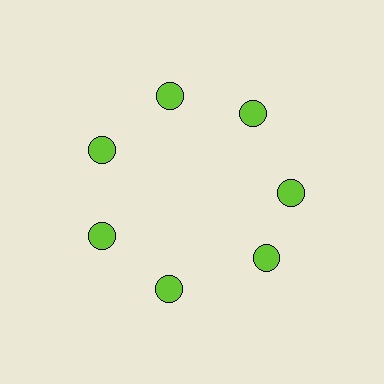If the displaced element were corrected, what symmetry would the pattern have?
It would have 7-fold rotational symmetry — the pattern would map onto itself every 51 degrees.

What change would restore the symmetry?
The symmetry would be restored by rotating it back into even spacing with its neighbors so that all 7 circles sit at equal angles and equal distance from the center.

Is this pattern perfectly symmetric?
No. The 7 lime circles are arranged in a ring, but one element near the 5 o'clock position is rotated out of alignment along the ring, breaking the 7-fold rotational symmetry.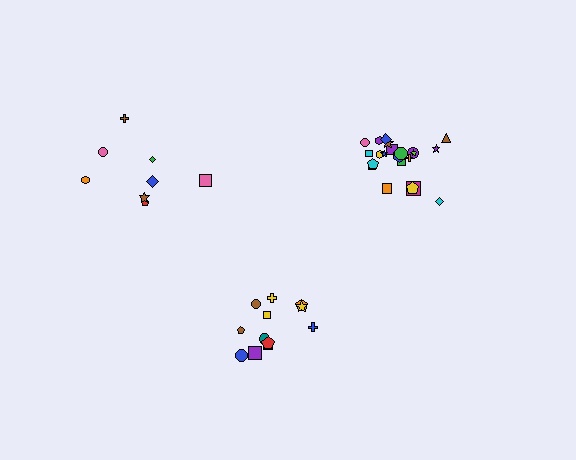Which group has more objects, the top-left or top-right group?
The top-right group.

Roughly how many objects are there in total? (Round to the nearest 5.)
Roughly 40 objects in total.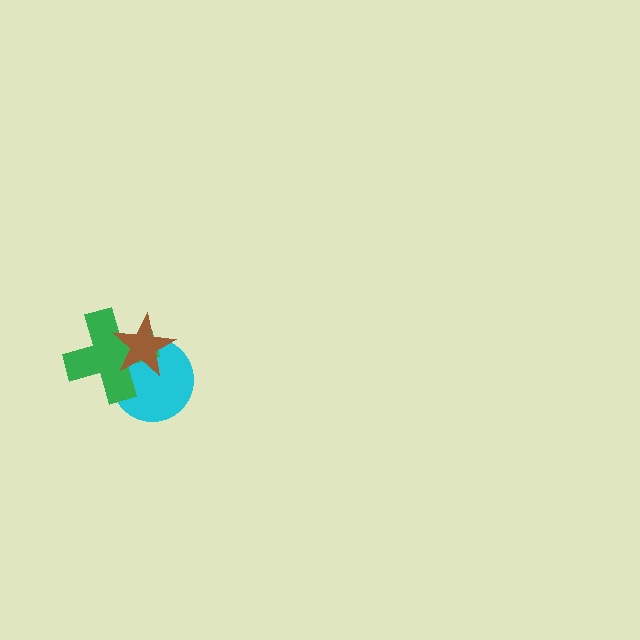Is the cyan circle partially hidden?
Yes, it is partially covered by another shape.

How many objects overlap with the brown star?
2 objects overlap with the brown star.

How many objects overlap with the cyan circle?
2 objects overlap with the cyan circle.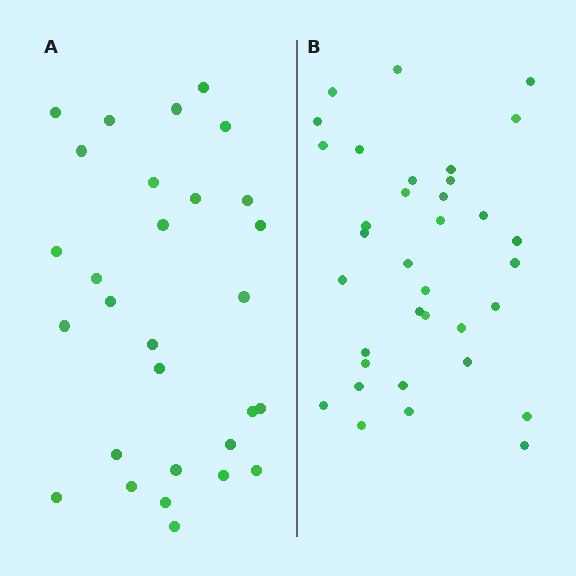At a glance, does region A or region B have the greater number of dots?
Region B (the right region) has more dots.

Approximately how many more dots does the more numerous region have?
Region B has about 6 more dots than region A.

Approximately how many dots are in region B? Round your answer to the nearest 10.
About 40 dots. (The exact count is 35, which rounds to 40.)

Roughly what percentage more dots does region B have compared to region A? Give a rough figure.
About 20% more.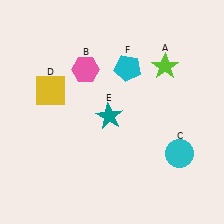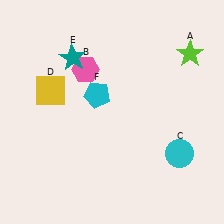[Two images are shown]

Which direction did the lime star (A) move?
The lime star (A) moved right.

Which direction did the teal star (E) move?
The teal star (E) moved up.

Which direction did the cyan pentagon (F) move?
The cyan pentagon (F) moved left.